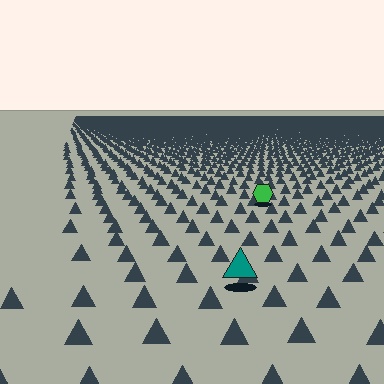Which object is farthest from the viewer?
The green hexagon is farthest from the viewer. It appears smaller and the ground texture around it is denser.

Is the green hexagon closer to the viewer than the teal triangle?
No. The teal triangle is closer — you can tell from the texture gradient: the ground texture is coarser near it.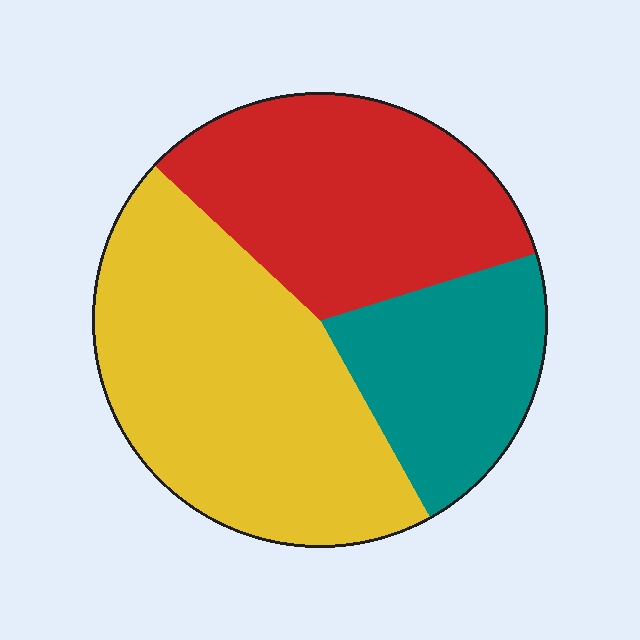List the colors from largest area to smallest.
From largest to smallest: yellow, red, teal.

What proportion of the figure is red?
Red covers roughly 35% of the figure.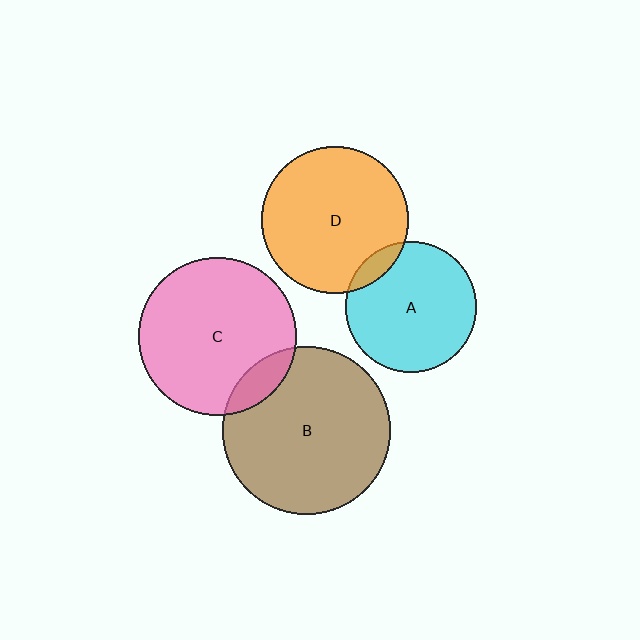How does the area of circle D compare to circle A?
Approximately 1.3 times.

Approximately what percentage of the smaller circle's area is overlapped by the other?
Approximately 10%.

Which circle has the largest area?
Circle B (brown).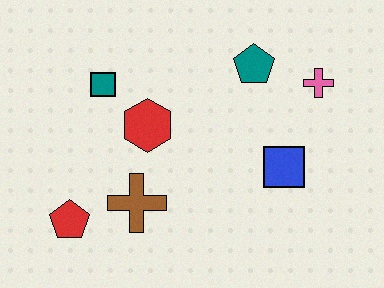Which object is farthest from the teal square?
The pink cross is farthest from the teal square.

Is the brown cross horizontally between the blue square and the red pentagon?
Yes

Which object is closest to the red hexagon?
The teal square is closest to the red hexagon.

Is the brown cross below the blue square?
Yes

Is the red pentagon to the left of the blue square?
Yes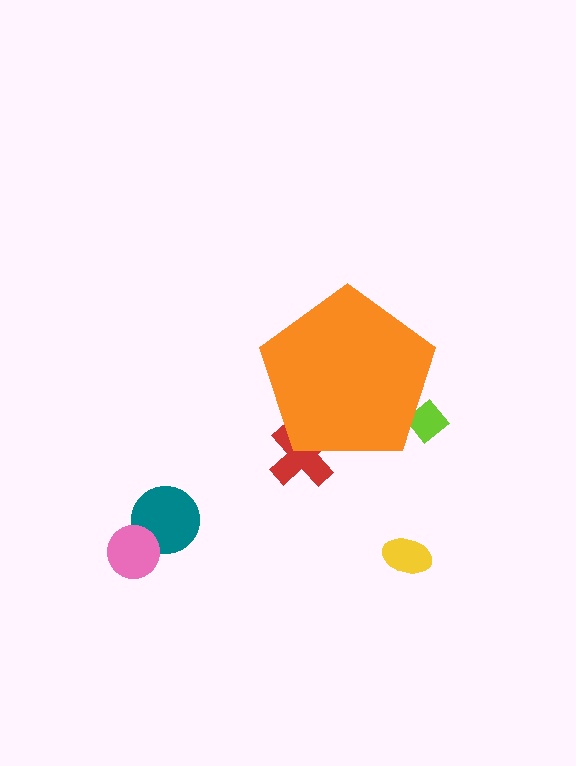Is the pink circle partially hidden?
No, the pink circle is fully visible.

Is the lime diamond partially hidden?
Yes, the lime diamond is partially hidden behind the orange pentagon.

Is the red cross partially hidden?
Yes, the red cross is partially hidden behind the orange pentagon.